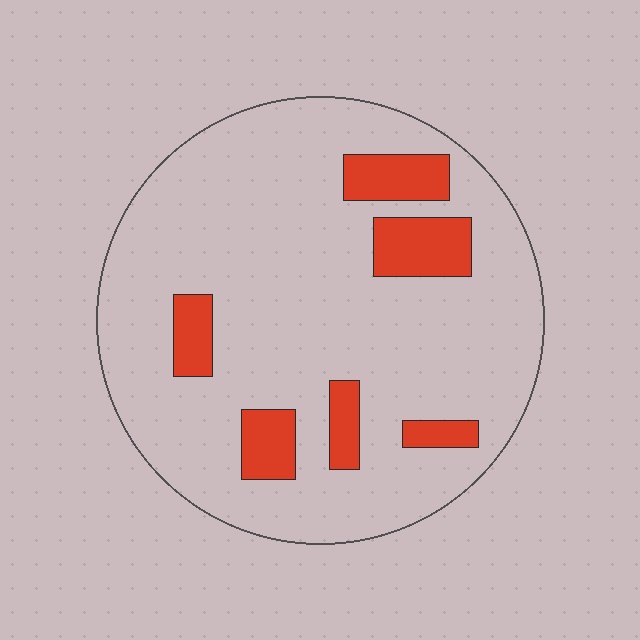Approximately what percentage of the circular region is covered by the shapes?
Approximately 15%.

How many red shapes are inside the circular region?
6.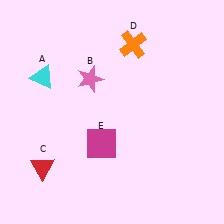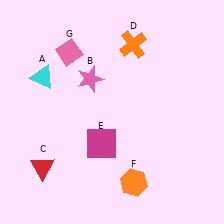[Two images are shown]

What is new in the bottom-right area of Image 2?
An orange hexagon (F) was added in the bottom-right area of Image 2.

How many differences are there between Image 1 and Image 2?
There are 2 differences between the two images.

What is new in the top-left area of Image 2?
A pink diamond (G) was added in the top-left area of Image 2.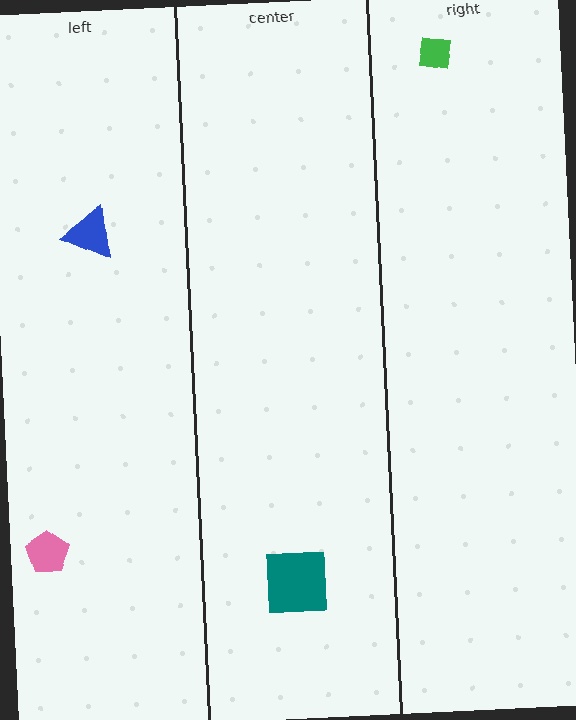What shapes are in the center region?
The teal square.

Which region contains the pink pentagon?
The left region.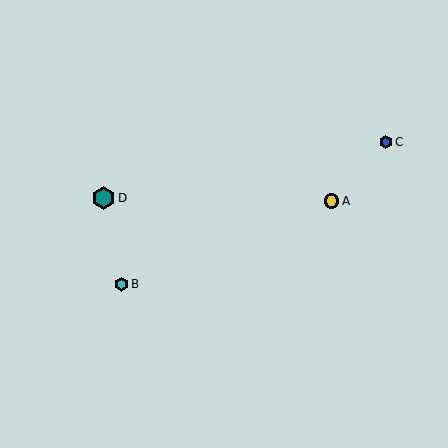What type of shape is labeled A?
Shape A is a yellow circle.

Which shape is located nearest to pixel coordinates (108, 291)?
The cyan hexagon (labeled B) at (121, 284) is nearest to that location.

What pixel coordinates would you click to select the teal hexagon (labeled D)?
Click at (103, 198) to select the teal hexagon D.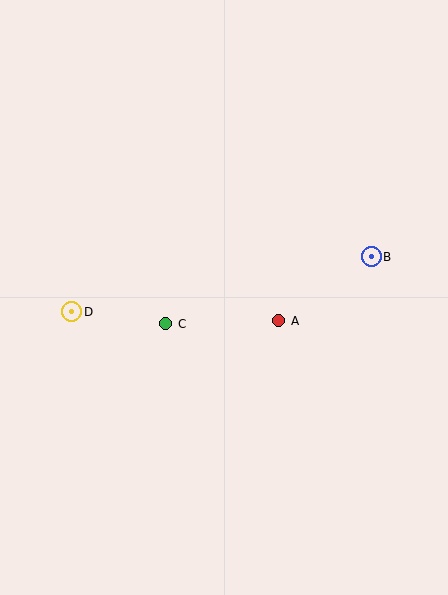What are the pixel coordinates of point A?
Point A is at (279, 321).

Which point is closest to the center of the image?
Point A at (279, 321) is closest to the center.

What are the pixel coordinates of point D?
Point D is at (72, 312).